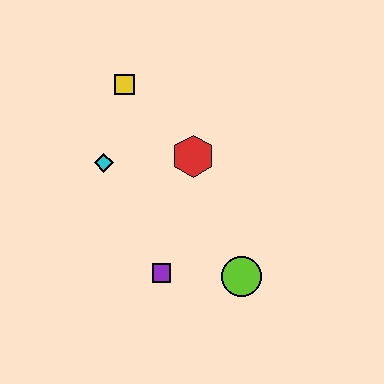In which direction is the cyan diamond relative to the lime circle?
The cyan diamond is to the left of the lime circle.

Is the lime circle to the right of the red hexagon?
Yes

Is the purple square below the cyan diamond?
Yes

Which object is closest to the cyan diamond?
The yellow square is closest to the cyan diamond.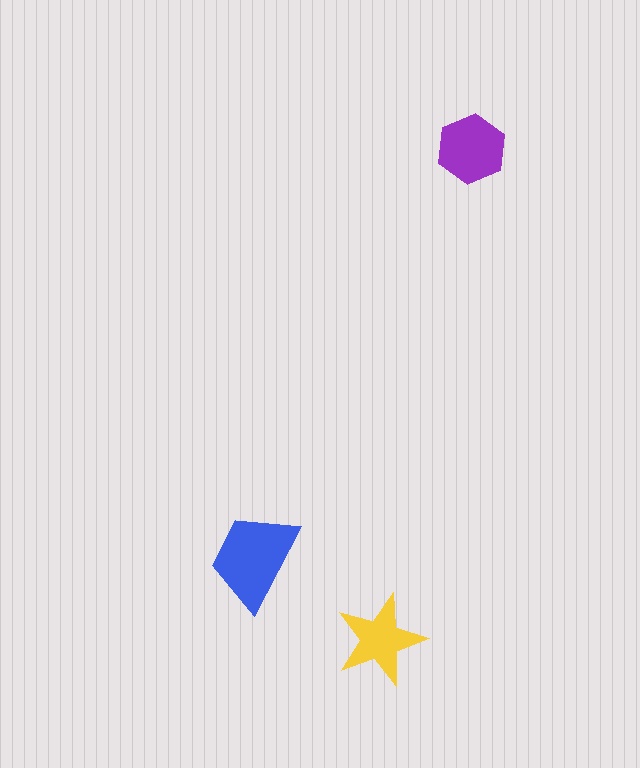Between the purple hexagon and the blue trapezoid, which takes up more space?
The blue trapezoid.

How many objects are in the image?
There are 3 objects in the image.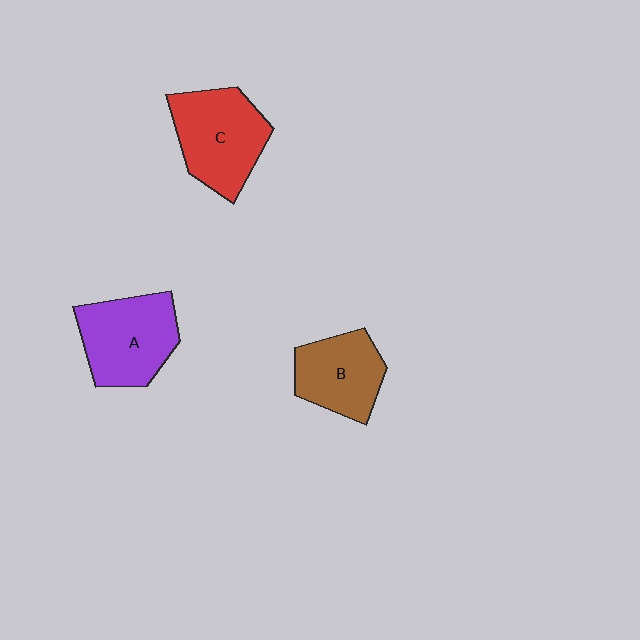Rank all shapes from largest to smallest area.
From largest to smallest: C (red), A (purple), B (brown).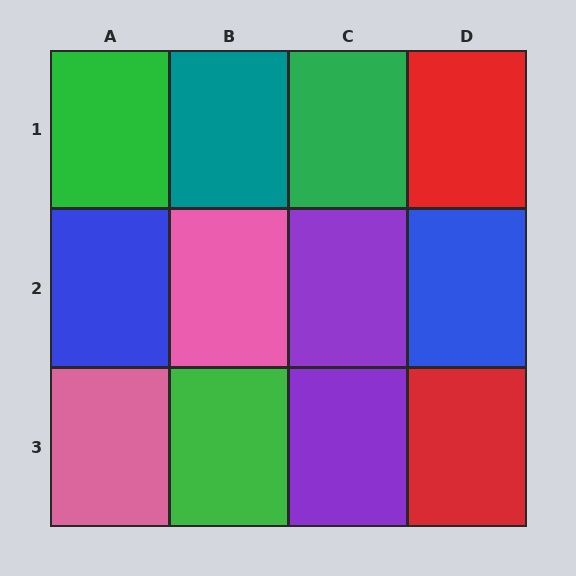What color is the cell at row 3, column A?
Pink.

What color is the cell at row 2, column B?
Pink.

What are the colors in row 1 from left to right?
Green, teal, green, red.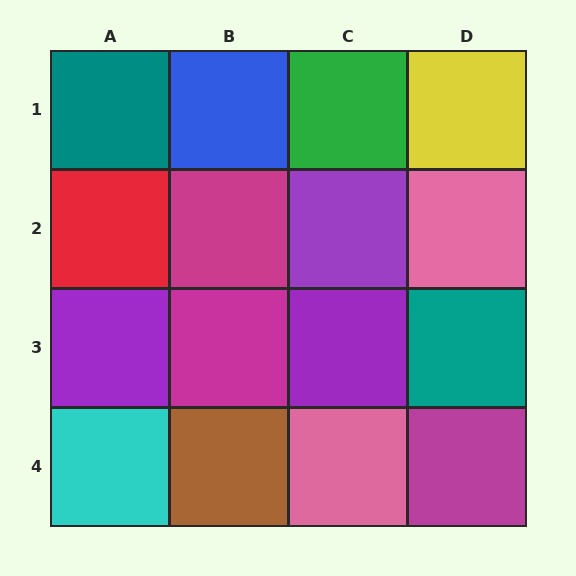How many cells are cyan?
1 cell is cyan.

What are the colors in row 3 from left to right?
Purple, magenta, purple, teal.